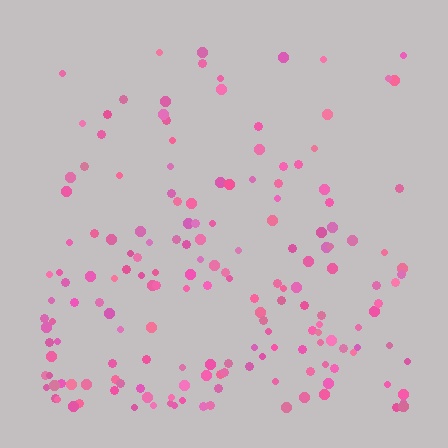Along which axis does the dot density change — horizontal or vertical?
Vertical.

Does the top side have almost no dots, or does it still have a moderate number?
Still a moderate number, just noticeably fewer than the bottom.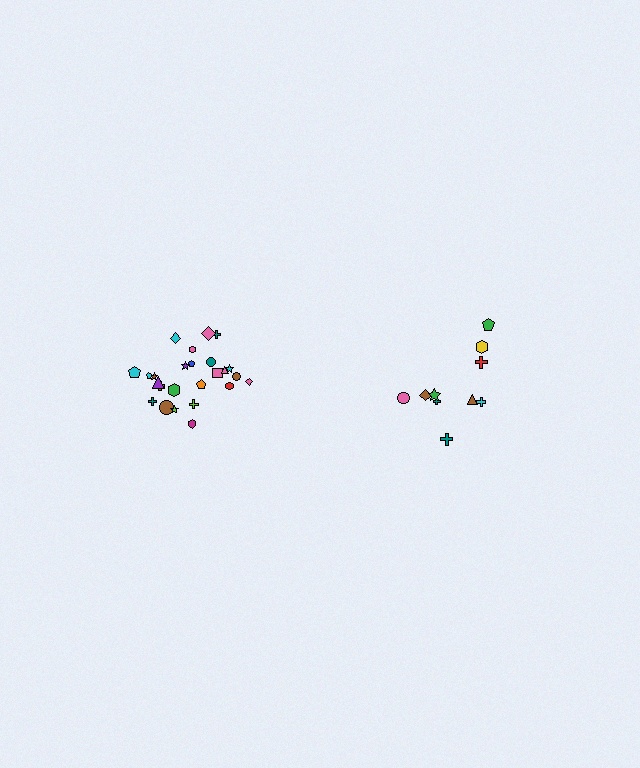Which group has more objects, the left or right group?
The left group.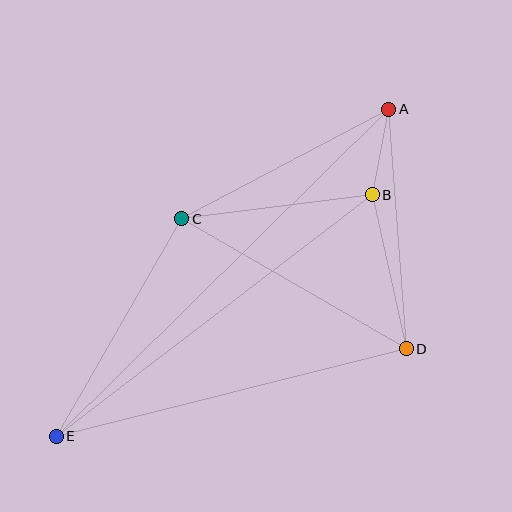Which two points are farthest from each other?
Points A and E are farthest from each other.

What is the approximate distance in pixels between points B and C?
The distance between B and C is approximately 192 pixels.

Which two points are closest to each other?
Points A and B are closest to each other.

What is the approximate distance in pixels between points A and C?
The distance between A and C is approximately 234 pixels.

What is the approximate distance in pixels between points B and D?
The distance between B and D is approximately 158 pixels.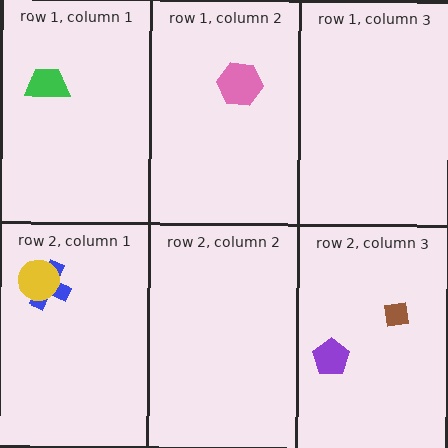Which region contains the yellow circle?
The row 2, column 1 region.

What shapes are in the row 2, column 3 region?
The purple pentagon, the brown square.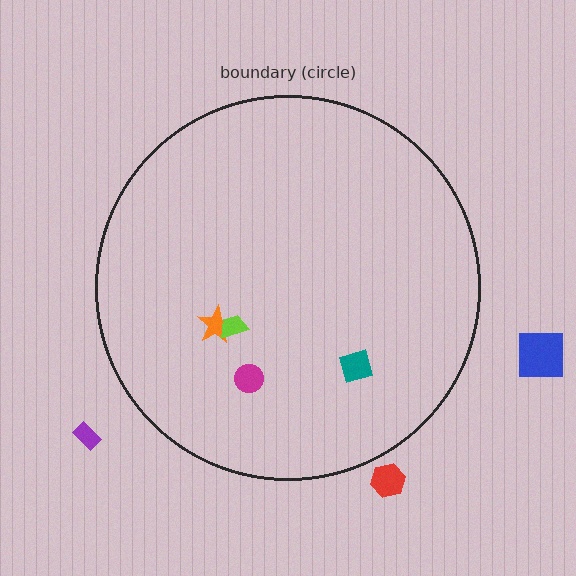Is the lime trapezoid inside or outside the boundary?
Inside.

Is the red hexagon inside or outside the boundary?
Outside.